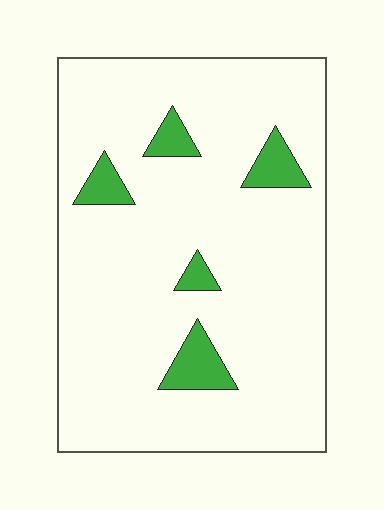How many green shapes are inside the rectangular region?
5.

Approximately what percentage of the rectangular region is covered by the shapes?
Approximately 10%.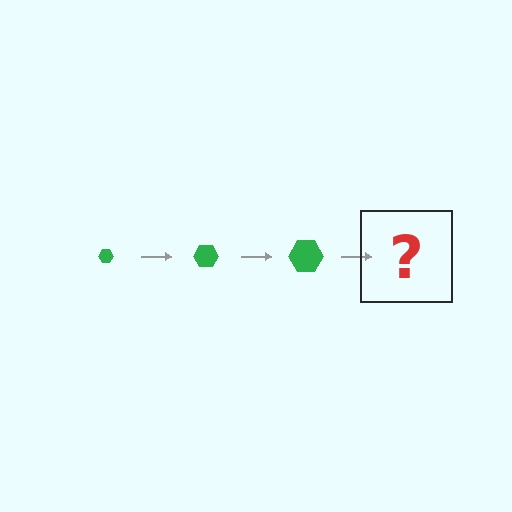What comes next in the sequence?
The next element should be a green hexagon, larger than the previous one.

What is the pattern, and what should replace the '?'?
The pattern is that the hexagon gets progressively larger each step. The '?' should be a green hexagon, larger than the previous one.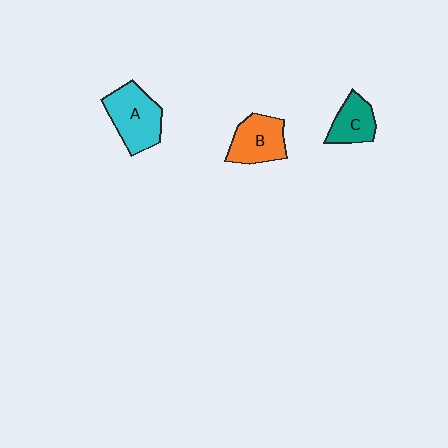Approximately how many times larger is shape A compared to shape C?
Approximately 1.6 times.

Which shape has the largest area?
Shape A (cyan).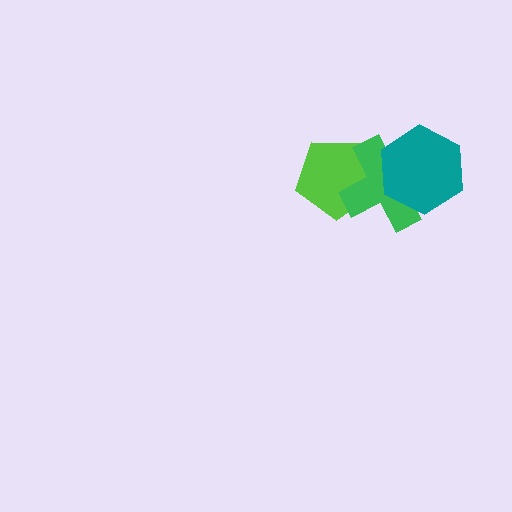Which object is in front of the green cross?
The teal hexagon is in front of the green cross.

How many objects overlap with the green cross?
2 objects overlap with the green cross.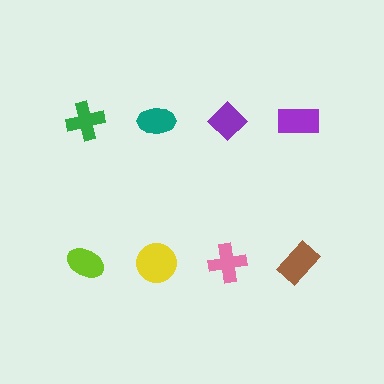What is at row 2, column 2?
A yellow circle.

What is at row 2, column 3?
A pink cross.